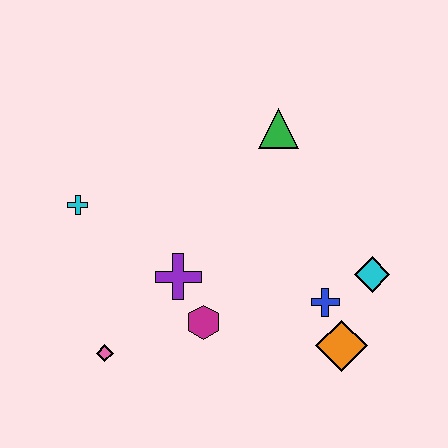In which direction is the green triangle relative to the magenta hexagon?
The green triangle is above the magenta hexagon.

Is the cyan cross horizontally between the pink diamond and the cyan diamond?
No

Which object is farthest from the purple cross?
The cyan diamond is farthest from the purple cross.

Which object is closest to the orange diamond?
The blue cross is closest to the orange diamond.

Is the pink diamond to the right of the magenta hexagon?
No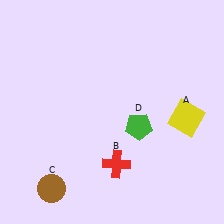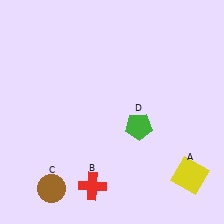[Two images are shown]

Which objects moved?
The objects that moved are: the yellow square (A), the red cross (B).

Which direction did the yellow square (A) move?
The yellow square (A) moved down.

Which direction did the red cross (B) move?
The red cross (B) moved left.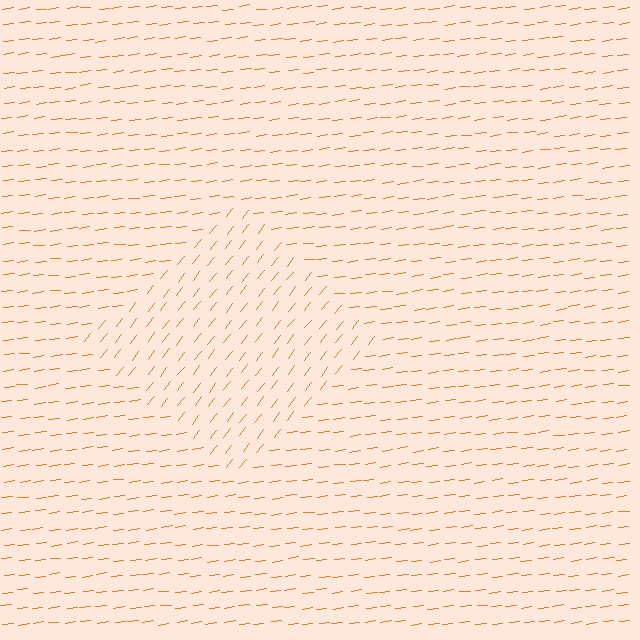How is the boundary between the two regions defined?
The boundary is defined purely by a change in line orientation (approximately 45 degrees difference). All lines are the same color and thickness.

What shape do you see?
I see a diamond.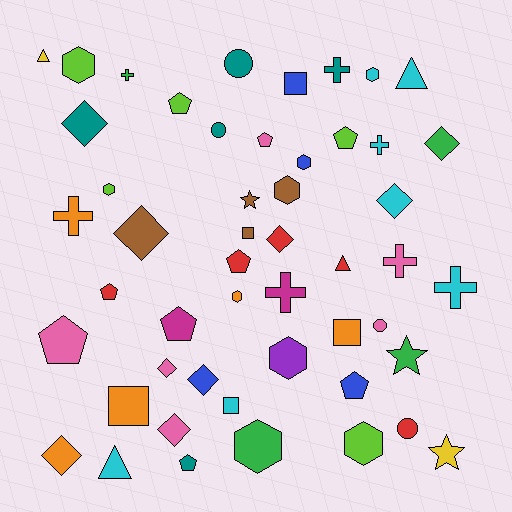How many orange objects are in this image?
There are 5 orange objects.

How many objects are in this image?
There are 50 objects.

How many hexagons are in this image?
There are 9 hexagons.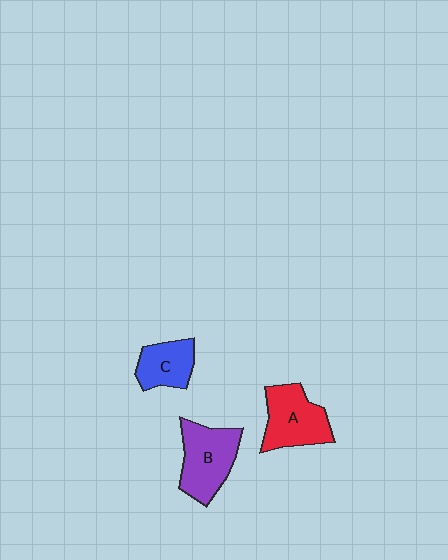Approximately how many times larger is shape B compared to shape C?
Approximately 1.5 times.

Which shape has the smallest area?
Shape C (blue).